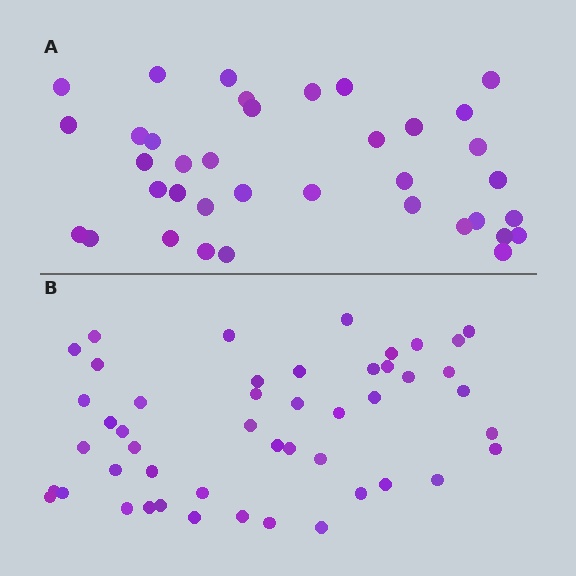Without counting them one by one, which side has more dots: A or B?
Region B (the bottom region) has more dots.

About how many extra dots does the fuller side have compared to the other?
Region B has roughly 12 or so more dots than region A.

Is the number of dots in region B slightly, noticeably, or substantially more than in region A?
Region B has noticeably more, but not dramatically so. The ratio is roughly 1.3 to 1.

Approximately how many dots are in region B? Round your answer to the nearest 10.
About 50 dots. (The exact count is 48, which rounds to 50.)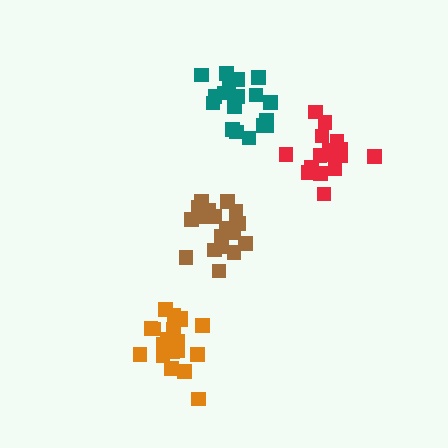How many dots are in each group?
Group 1: 19 dots, Group 2: 16 dots, Group 3: 18 dots, Group 4: 19 dots (72 total).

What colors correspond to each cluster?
The clusters are colored: orange, red, teal, brown.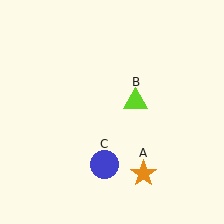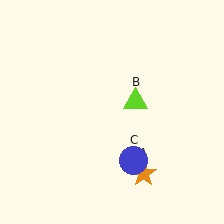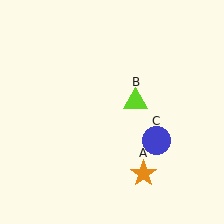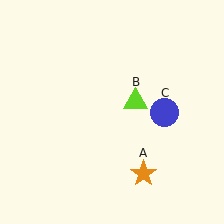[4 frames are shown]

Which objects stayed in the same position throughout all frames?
Orange star (object A) and lime triangle (object B) remained stationary.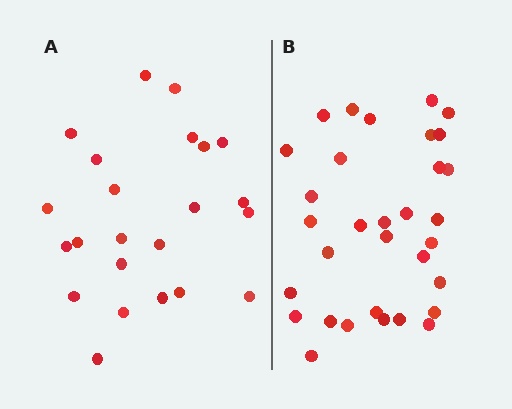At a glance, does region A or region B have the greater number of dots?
Region B (the right region) has more dots.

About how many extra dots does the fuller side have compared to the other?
Region B has roughly 8 or so more dots than region A.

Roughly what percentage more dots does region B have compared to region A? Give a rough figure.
About 40% more.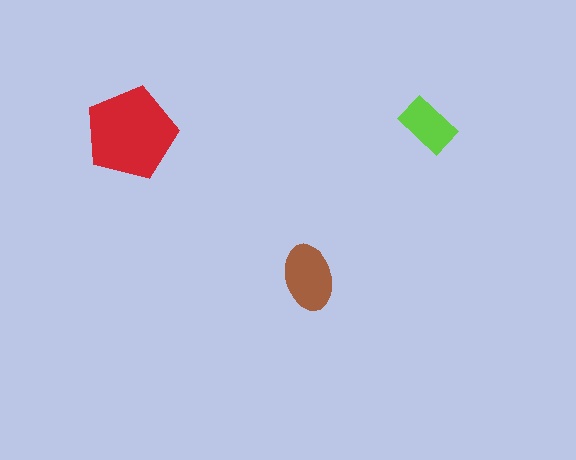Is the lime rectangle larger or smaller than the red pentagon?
Smaller.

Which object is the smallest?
The lime rectangle.